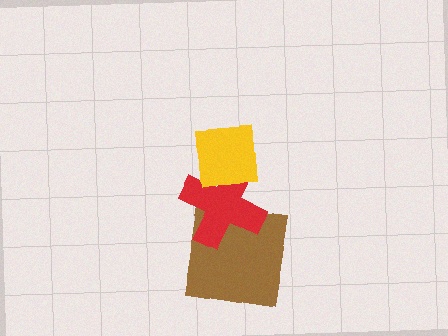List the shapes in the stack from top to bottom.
From top to bottom: the yellow square, the red cross, the brown square.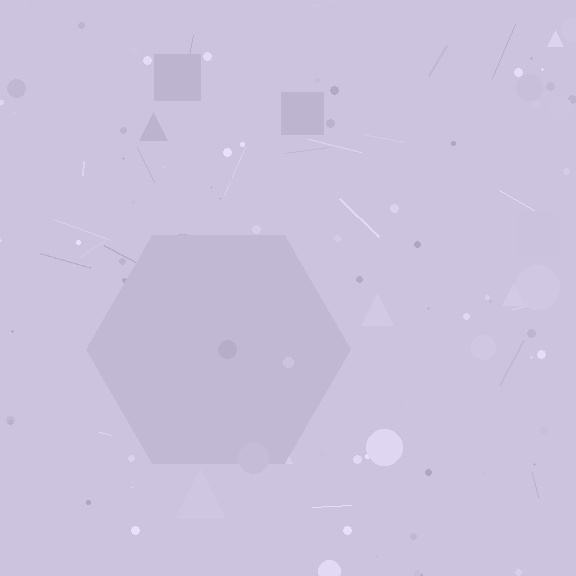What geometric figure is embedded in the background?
A hexagon is embedded in the background.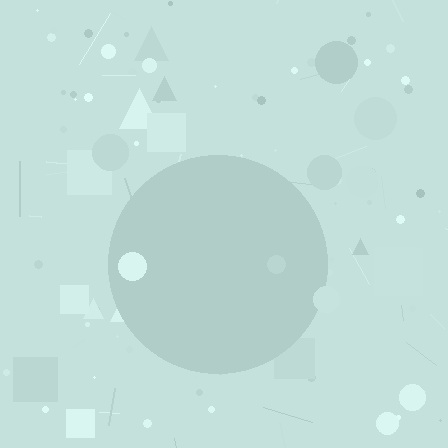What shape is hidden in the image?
A circle is hidden in the image.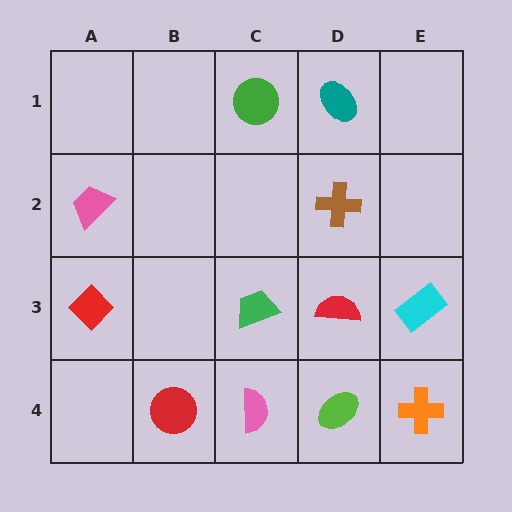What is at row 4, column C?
A pink semicircle.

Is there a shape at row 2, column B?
No, that cell is empty.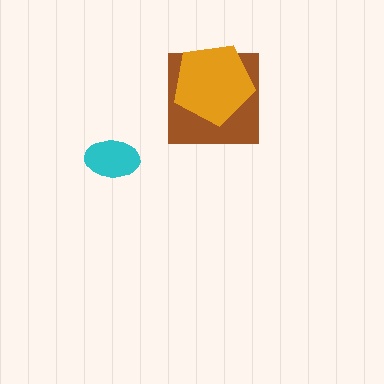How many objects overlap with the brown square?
1 object overlaps with the brown square.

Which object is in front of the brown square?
The orange pentagon is in front of the brown square.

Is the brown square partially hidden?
Yes, it is partially covered by another shape.